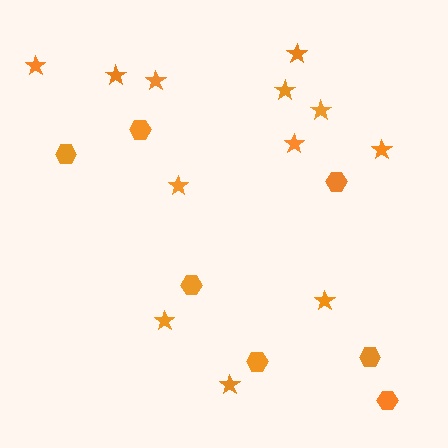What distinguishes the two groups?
There are 2 groups: one group of hexagons (7) and one group of stars (12).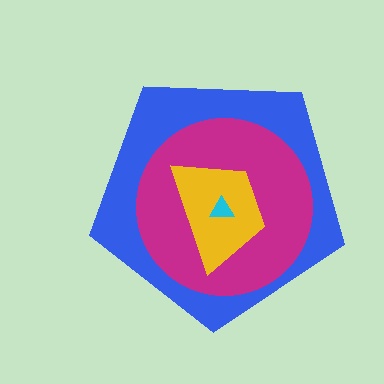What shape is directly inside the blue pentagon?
The magenta circle.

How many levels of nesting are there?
4.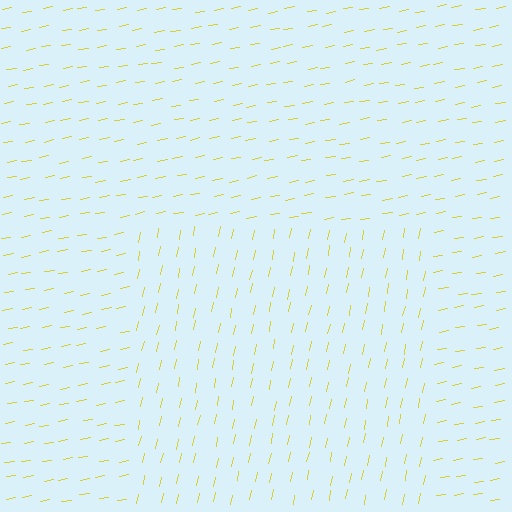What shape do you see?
I see a rectangle.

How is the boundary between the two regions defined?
The boundary is defined purely by a change in line orientation (approximately 69 degrees difference). All lines are the same color and thickness.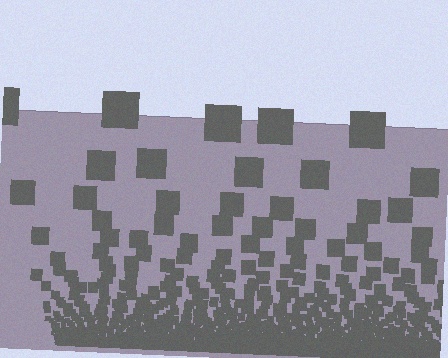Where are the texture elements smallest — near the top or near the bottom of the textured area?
Near the bottom.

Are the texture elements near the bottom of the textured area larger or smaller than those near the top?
Smaller. The gradient is inverted — elements near the bottom are smaller and denser.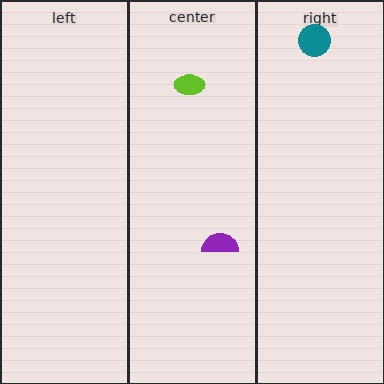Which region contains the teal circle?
The right region.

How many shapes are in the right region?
1.